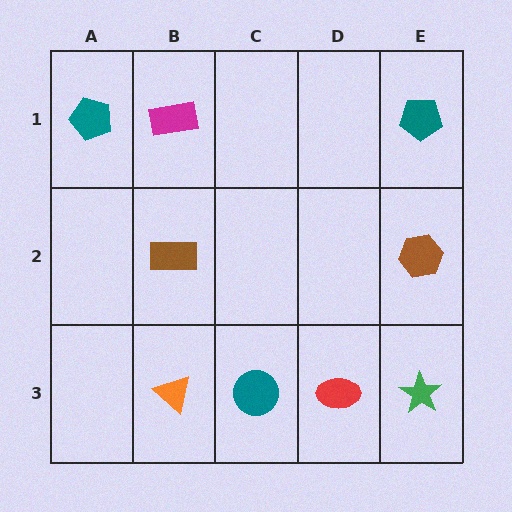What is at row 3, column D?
A red ellipse.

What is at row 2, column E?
A brown hexagon.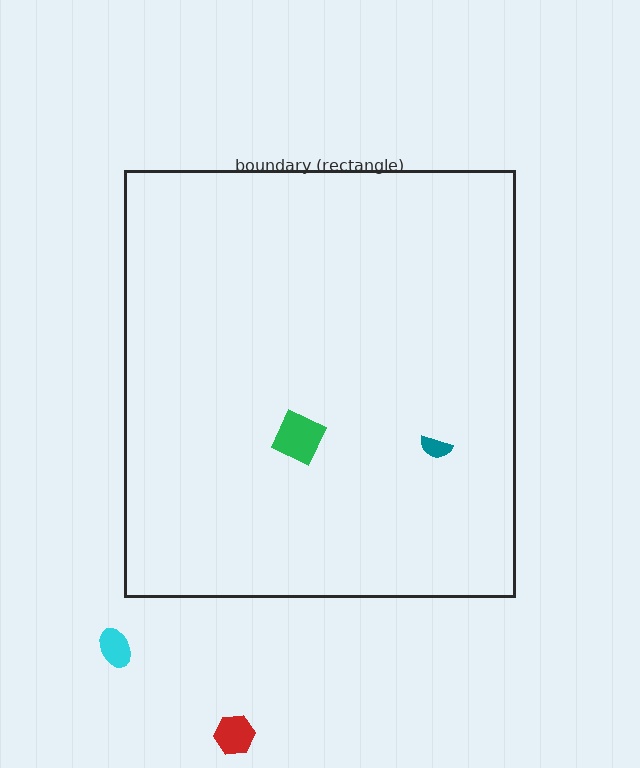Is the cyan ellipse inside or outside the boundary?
Outside.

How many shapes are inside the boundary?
2 inside, 2 outside.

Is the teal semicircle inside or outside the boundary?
Inside.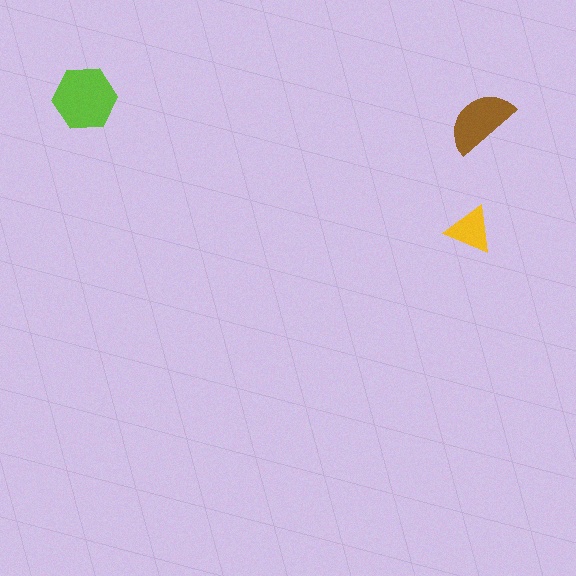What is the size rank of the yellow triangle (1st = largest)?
3rd.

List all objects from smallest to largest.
The yellow triangle, the brown semicircle, the lime hexagon.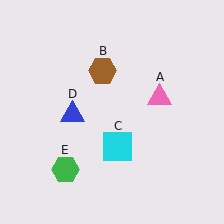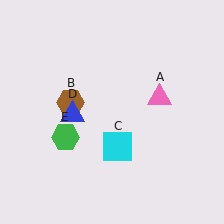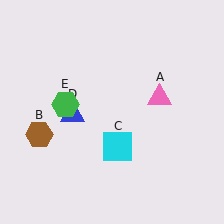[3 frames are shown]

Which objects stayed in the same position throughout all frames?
Pink triangle (object A) and cyan square (object C) and blue triangle (object D) remained stationary.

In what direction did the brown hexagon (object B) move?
The brown hexagon (object B) moved down and to the left.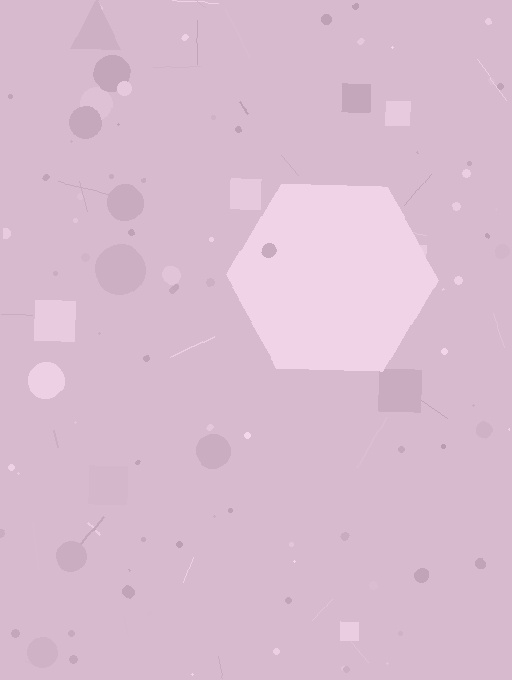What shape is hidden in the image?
A hexagon is hidden in the image.